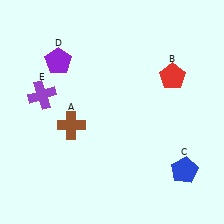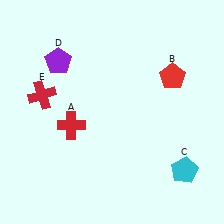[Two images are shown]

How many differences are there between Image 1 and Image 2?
There are 3 differences between the two images.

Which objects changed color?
A changed from brown to red. C changed from blue to cyan. E changed from purple to red.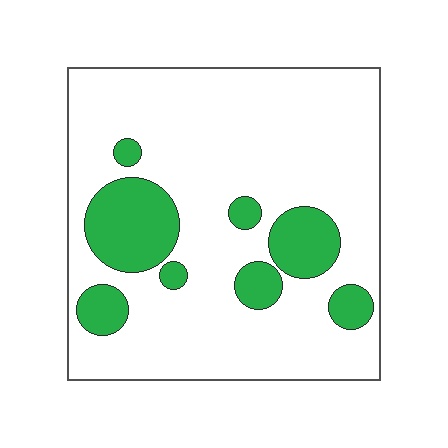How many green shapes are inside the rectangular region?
8.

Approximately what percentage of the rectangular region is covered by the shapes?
Approximately 20%.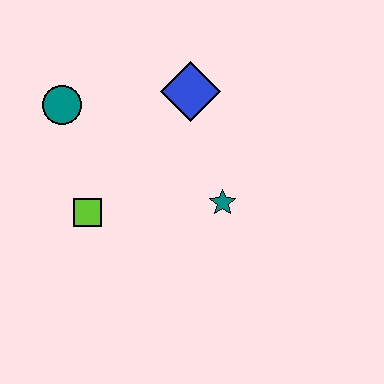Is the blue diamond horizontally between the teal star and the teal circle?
Yes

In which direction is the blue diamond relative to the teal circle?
The blue diamond is to the right of the teal circle.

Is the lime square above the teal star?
No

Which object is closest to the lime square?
The teal circle is closest to the lime square.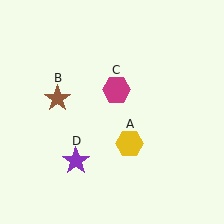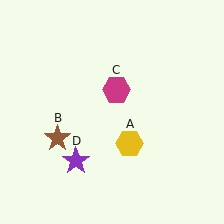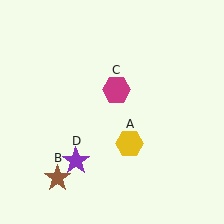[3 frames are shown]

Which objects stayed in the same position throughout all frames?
Yellow hexagon (object A) and magenta hexagon (object C) and purple star (object D) remained stationary.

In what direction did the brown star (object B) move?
The brown star (object B) moved down.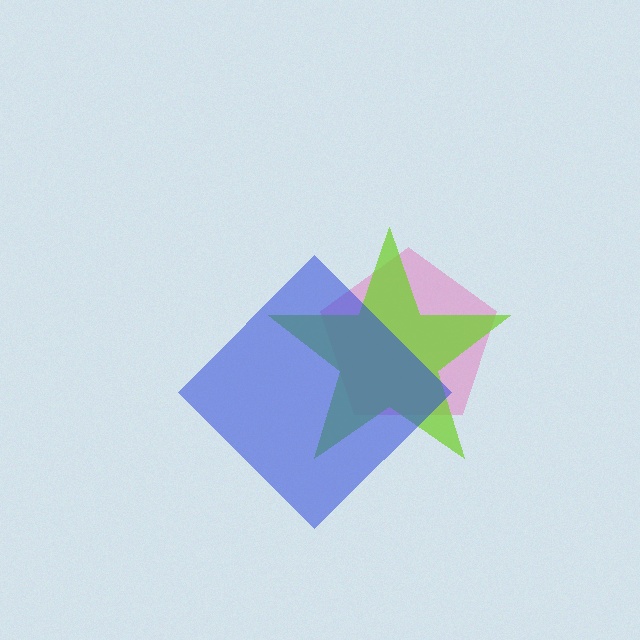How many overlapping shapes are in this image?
There are 3 overlapping shapes in the image.